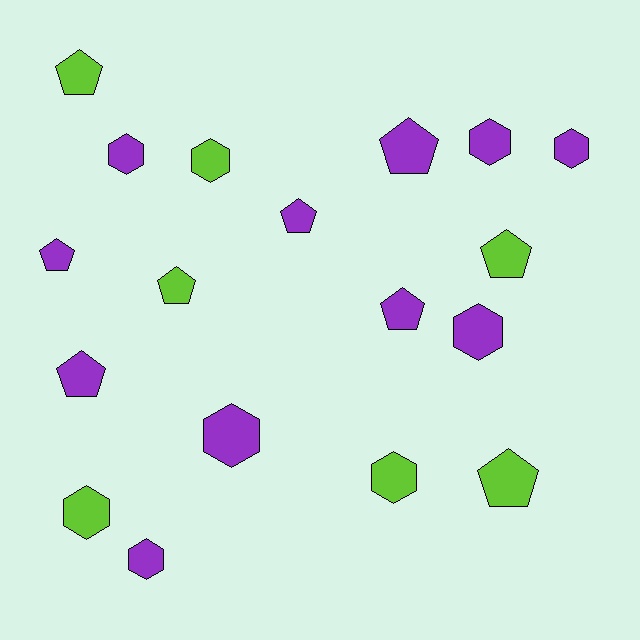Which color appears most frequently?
Purple, with 11 objects.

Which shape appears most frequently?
Hexagon, with 9 objects.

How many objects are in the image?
There are 18 objects.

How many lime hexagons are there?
There are 3 lime hexagons.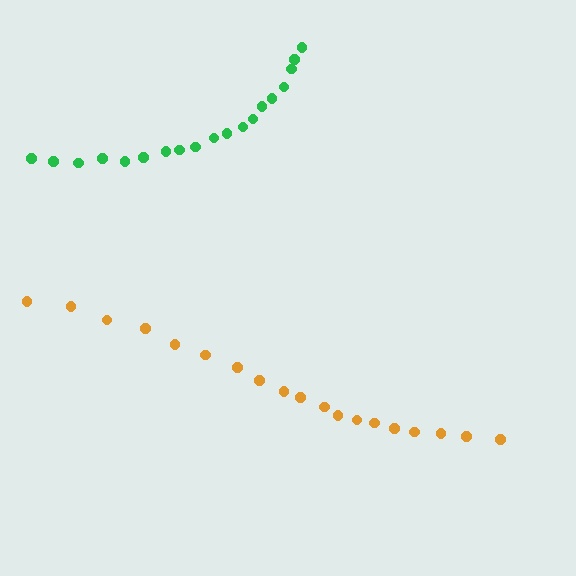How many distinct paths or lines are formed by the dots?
There are 2 distinct paths.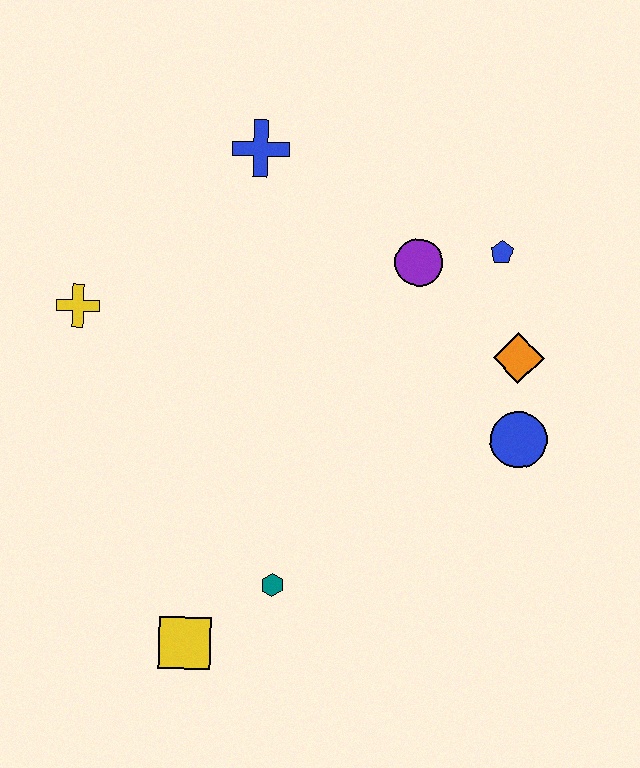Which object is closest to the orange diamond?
The blue circle is closest to the orange diamond.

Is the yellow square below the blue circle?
Yes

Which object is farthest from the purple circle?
The yellow square is farthest from the purple circle.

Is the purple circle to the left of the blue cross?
No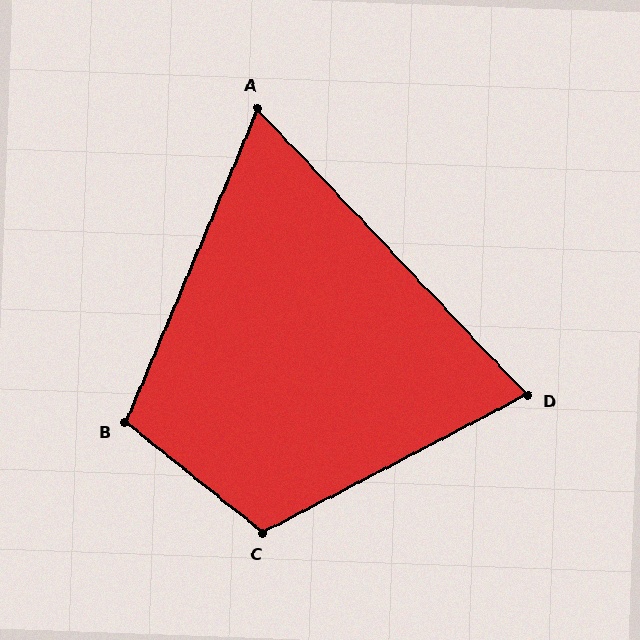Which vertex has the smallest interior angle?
A, at approximately 66 degrees.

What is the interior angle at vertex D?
Approximately 74 degrees (acute).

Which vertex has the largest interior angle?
C, at approximately 114 degrees.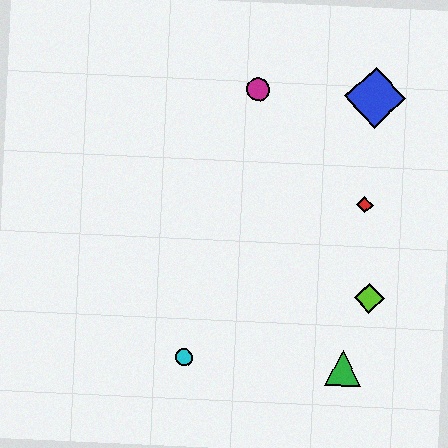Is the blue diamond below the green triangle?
No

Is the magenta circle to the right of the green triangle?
No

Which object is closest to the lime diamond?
The green triangle is closest to the lime diamond.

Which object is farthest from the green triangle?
The magenta circle is farthest from the green triangle.